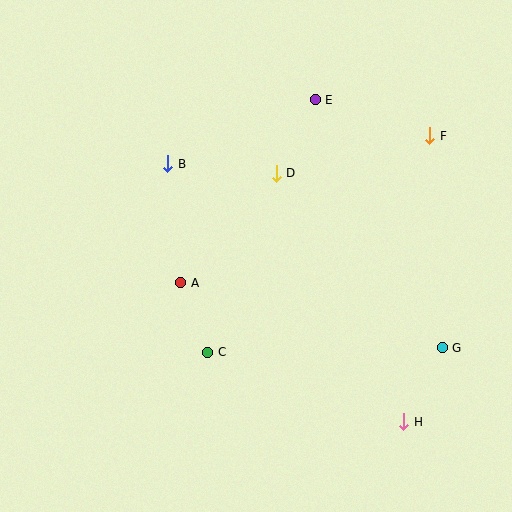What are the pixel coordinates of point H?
Point H is at (404, 422).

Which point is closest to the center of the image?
Point A at (181, 283) is closest to the center.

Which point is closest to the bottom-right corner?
Point H is closest to the bottom-right corner.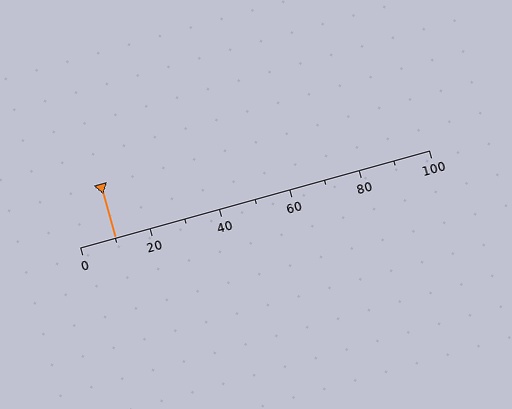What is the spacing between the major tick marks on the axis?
The major ticks are spaced 20 apart.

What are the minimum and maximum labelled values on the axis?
The axis runs from 0 to 100.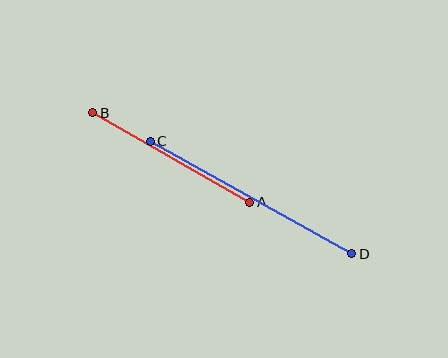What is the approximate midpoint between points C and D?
The midpoint is at approximately (251, 198) pixels.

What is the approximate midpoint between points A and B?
The midpoint is at approximately (171, 158) pixels.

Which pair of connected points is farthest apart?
Points C and D are farthest apart.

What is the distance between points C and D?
The distance is approximately 231 pixels.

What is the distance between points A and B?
The distance is approximately 180 pixels.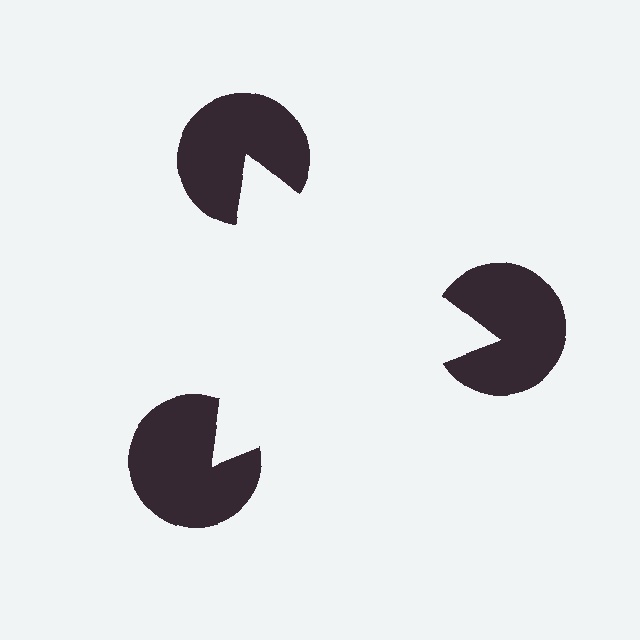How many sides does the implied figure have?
3 sides.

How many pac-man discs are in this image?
There are 3 — one at each vertex of the illusory triangle.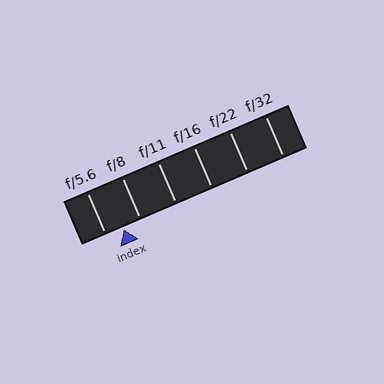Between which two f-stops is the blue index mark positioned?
The index mark is between f/5.6 and f/8.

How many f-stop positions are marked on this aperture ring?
There are 6 f-stop positions marked.